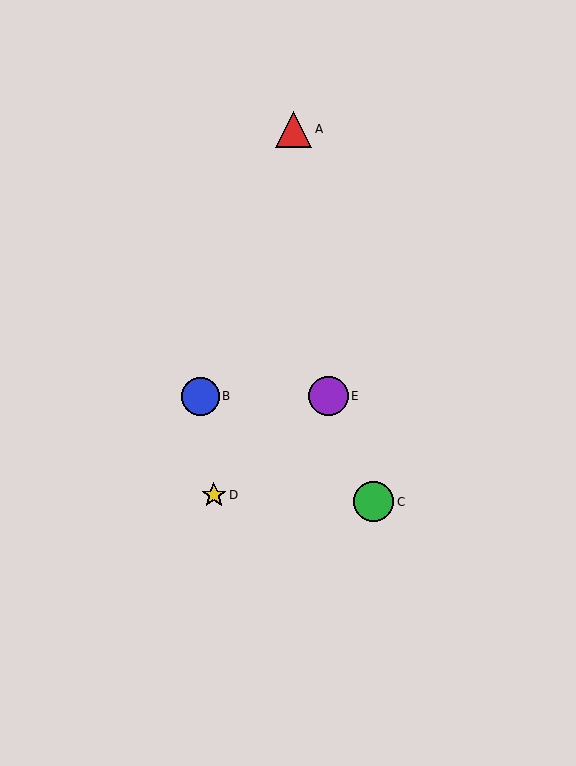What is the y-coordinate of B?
Object B is at y≈396.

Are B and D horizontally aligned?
No, B is at y≈396 and D is at y≈495.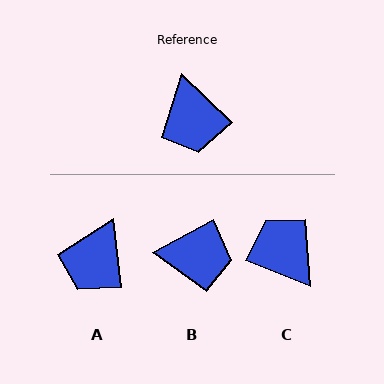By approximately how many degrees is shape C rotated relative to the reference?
Approximately 158 degrees clockwise.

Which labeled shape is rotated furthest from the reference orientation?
C, about 158 degrees away.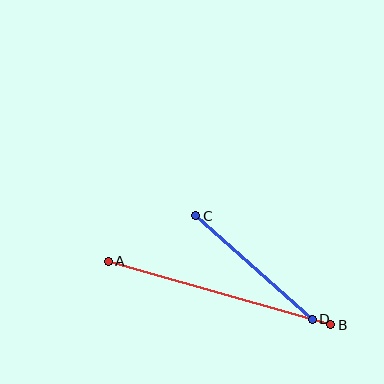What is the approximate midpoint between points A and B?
The midpoint is at approximately (220, 293) pixels.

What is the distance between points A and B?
The distance is approximately 231 pixels.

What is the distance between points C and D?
The distance is approximately 156 pixels.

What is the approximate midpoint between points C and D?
The midpoint is at approximately (254, 268) pixels.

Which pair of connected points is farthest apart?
Points A and B are farthest apart.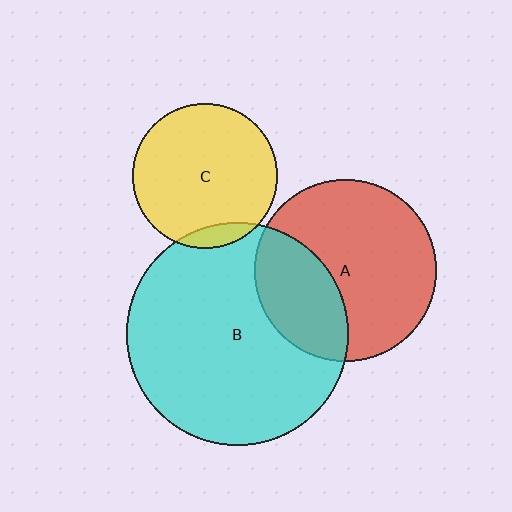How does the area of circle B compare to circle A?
Approximately 1.5 times.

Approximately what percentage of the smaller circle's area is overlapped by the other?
Approximately 10%.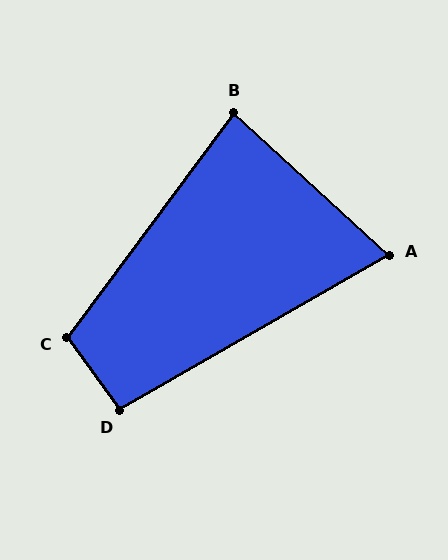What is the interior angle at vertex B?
Approximately 84 degrees (acute).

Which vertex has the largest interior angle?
C, at approximately 108 degrees.